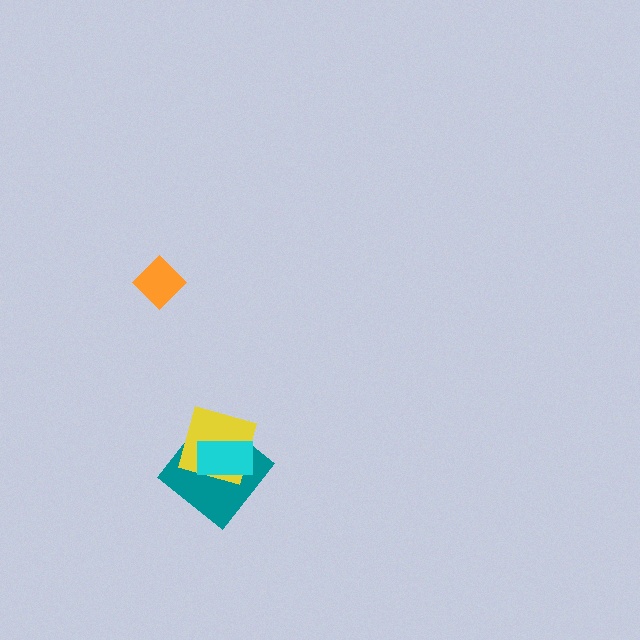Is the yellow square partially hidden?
Yes, it is partially covered by another shape.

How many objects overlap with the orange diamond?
0 objects overlap with the orange diamond.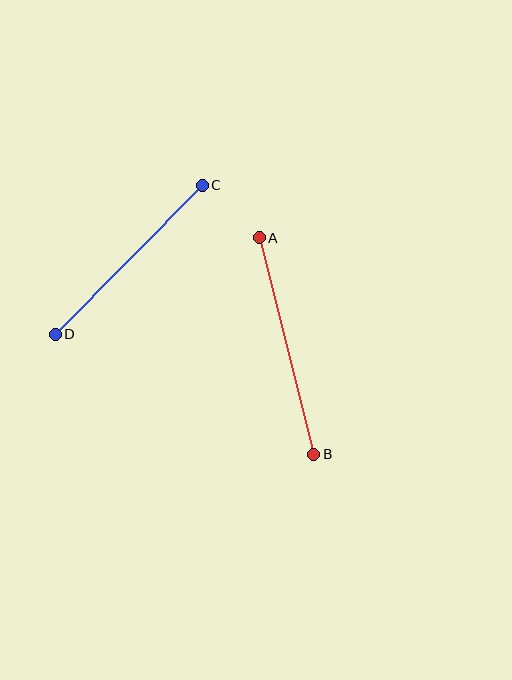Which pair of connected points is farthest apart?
Points A and B are farthest apart.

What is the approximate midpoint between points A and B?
The midpoint is at approximately (287, 346) pixels.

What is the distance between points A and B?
The distance is approximately 223 pixels.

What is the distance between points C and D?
The distance is approximately 209 pixels.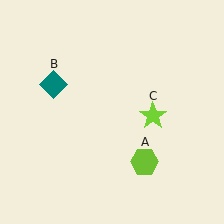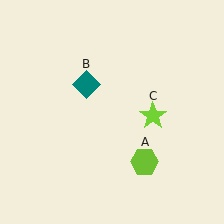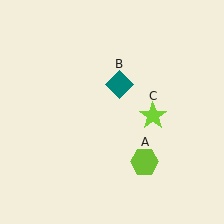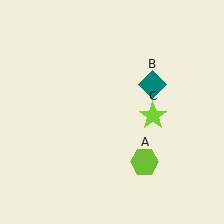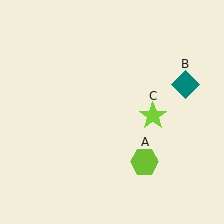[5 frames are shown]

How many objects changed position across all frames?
1 object changed position: teal diamond (object B).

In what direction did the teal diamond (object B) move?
The teal diamond (object B) moved right.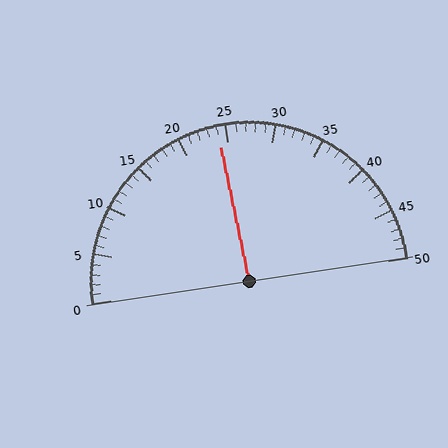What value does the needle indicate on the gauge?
The needle indicates approximately 24.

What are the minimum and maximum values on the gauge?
The gauge ranges from 0 to 50.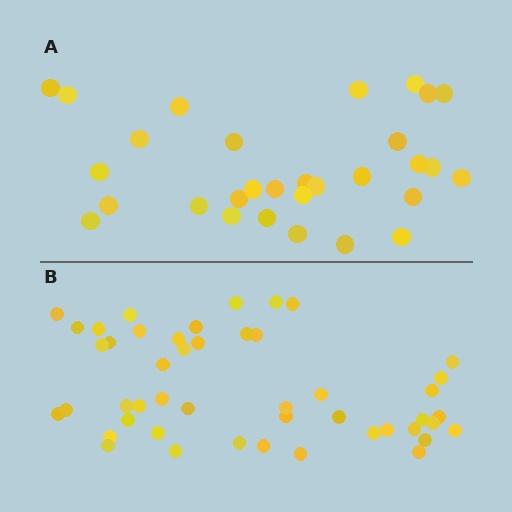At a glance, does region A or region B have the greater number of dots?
Region B (the bottom region) has more dots.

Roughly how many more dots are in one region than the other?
Region B has approximately 15 more dots than region A.